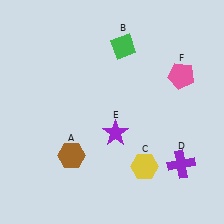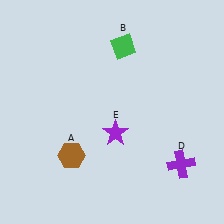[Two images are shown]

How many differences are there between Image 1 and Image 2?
There are 2 differences between the two images.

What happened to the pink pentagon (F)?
The pink pentagon (F) was removed in Image 2. It was in the top-right area of Image 1.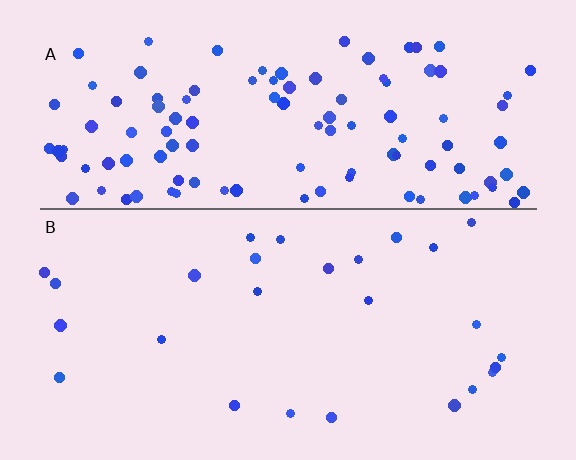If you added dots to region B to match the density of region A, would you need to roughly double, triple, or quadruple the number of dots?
Approximately quadruple.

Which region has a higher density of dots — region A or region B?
A (the top).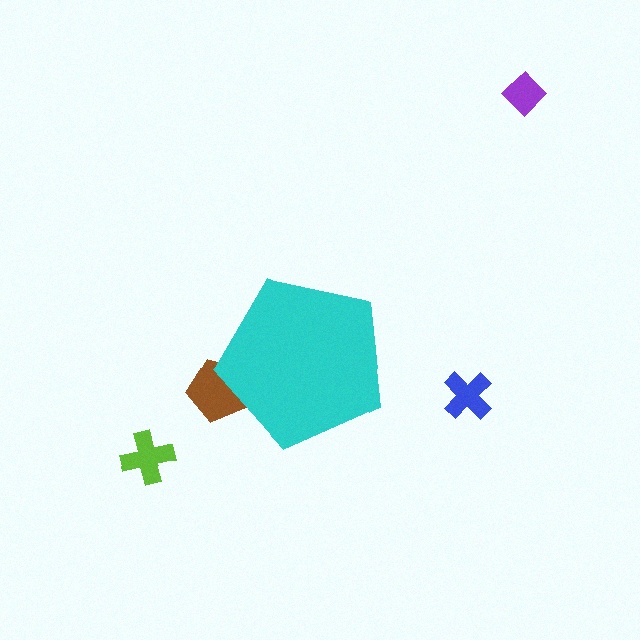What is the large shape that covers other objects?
A cyan pentagon.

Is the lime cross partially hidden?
No, the lime cross is fully visible.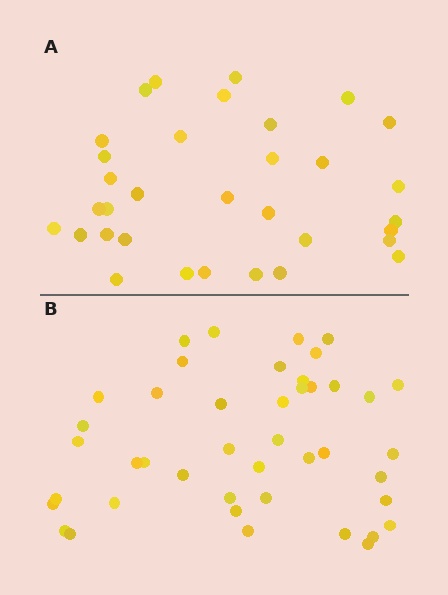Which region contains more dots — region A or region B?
Region B (the bottom region) has more dots.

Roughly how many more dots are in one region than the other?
Region B has roughly 10 or so more dots than region A.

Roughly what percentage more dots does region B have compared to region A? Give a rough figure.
About 30% more.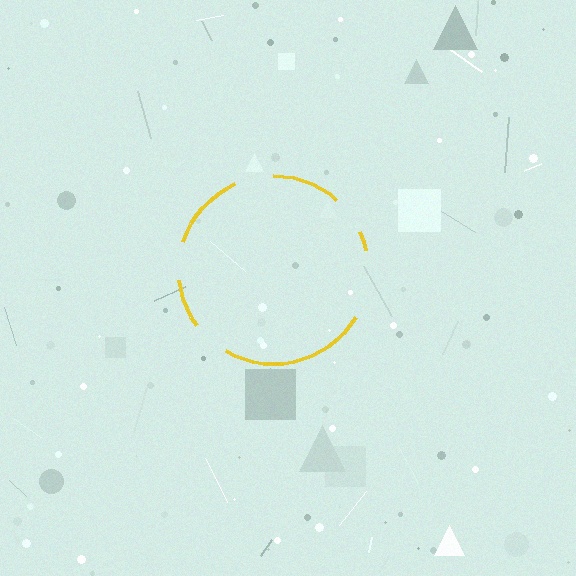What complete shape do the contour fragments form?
The contour fragments form a circle.